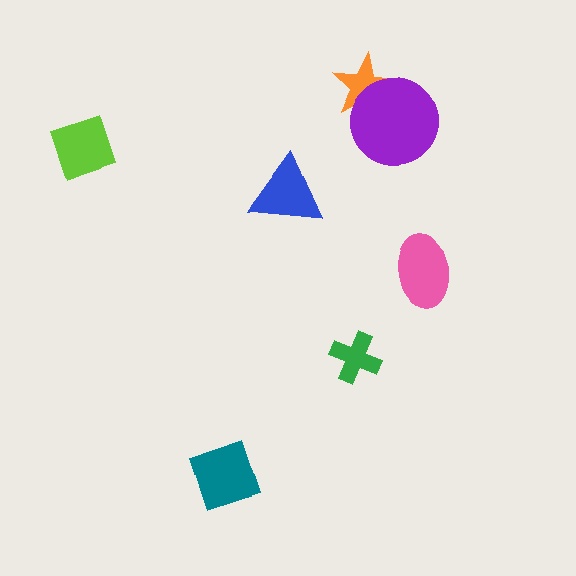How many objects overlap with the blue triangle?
0 objects overlap with the blue triangle.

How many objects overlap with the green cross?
0 objects overlap with the green cross.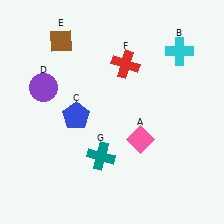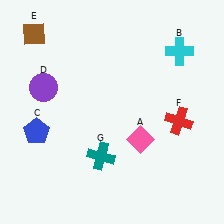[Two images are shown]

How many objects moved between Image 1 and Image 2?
3 objects moved between the two images.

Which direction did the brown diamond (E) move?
The brown diamond (E) moved left.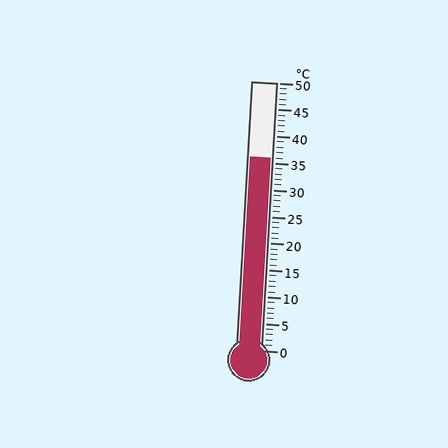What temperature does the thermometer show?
The thermometer shows approximately 36°C.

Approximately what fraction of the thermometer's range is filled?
The thermometer is filled to approximately 70% of its range.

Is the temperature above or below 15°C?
The temperature is above 15°C.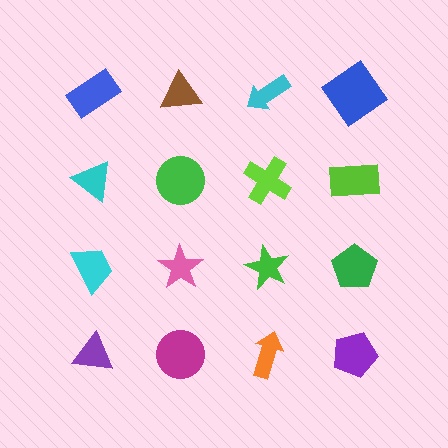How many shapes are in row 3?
4 shapes.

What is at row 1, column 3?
A cyan arrow.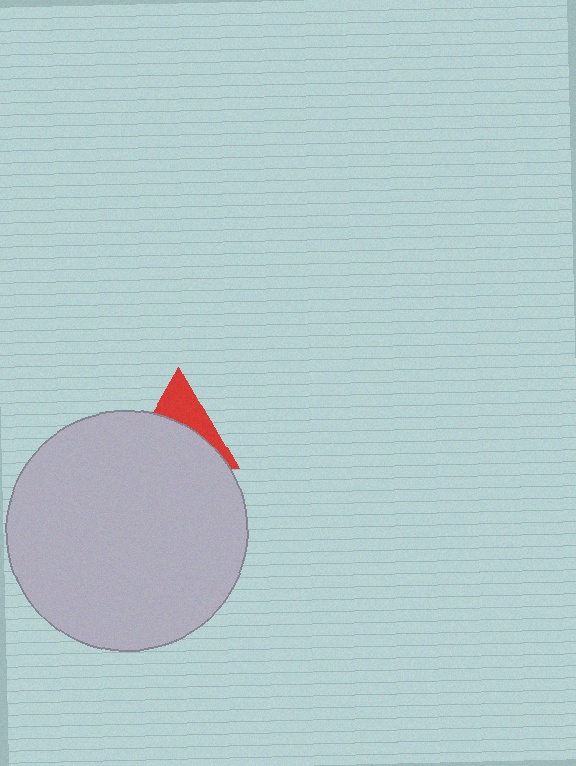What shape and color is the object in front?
The object in front is a light gray circle.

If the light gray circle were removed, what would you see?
You would see the complete red triangle.